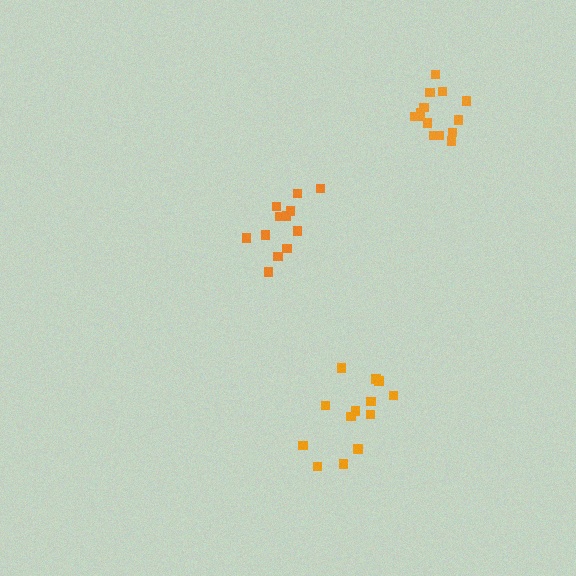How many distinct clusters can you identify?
There are 3 distinct clusters.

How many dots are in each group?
Group 1: 12 dots, Group 2: 14 dots, Group 3: 13 dots (39 total).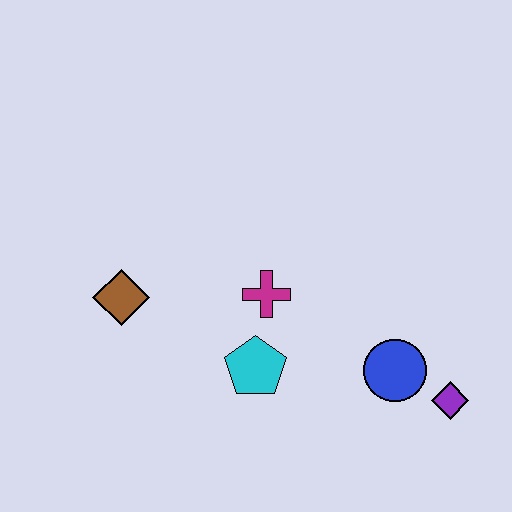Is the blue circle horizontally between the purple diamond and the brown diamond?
Yes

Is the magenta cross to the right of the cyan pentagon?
Yes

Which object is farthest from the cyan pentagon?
The purple diamond is farthest from the cyan pentagon.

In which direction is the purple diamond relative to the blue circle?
The purple diamond is to the right of the blue circle.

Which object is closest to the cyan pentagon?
The magenta cross is closest to the cyan pentagon.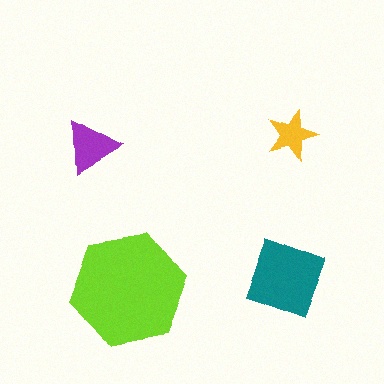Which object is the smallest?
The yellow star.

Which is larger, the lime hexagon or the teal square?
The lime hexagon.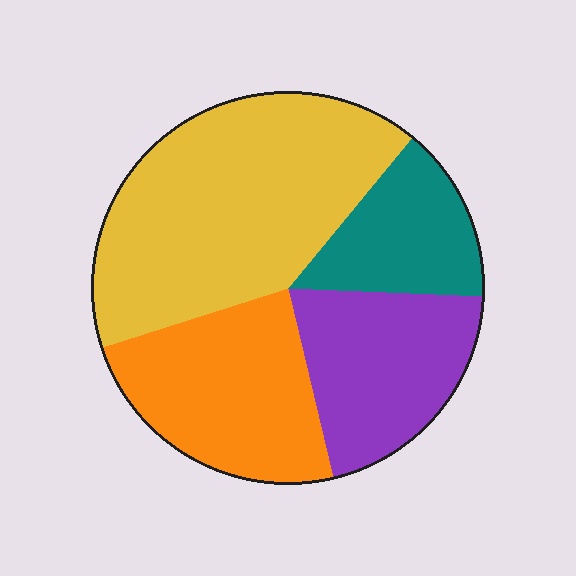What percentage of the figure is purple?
Purple takes up between a sixth and a third of the figure.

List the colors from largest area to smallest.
From largest to smallest: yellow, orange, purple, teal.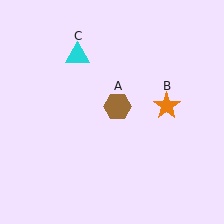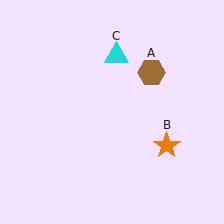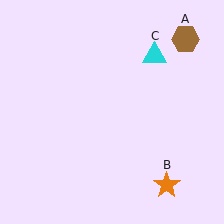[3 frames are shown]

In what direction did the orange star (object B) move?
The orange star (object B) moved down.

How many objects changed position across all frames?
3 objects changed position: brown hexagon (object A), orange star (object B), cyan triangle (object C).